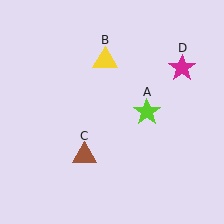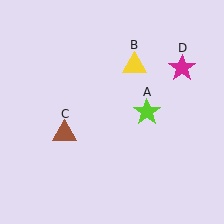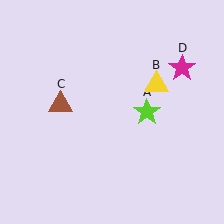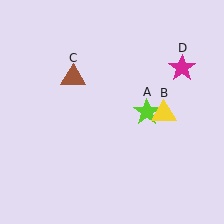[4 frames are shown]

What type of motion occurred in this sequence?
The yellow triangle (object B), brown triangle (object C) rotated clockwise around the center of the scene.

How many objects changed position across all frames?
2 objects changed position: yellow triangle (object B), brown triangle (object C).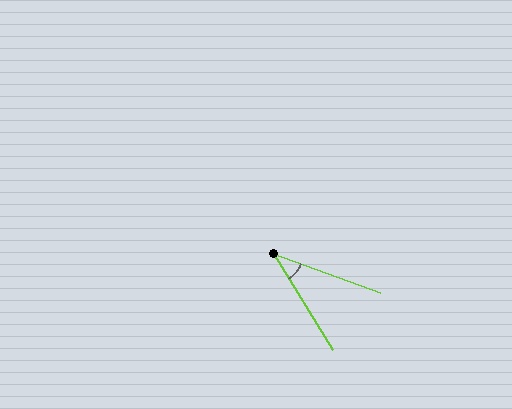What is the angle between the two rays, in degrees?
Approximately 38 degrees.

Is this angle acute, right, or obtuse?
It is acute.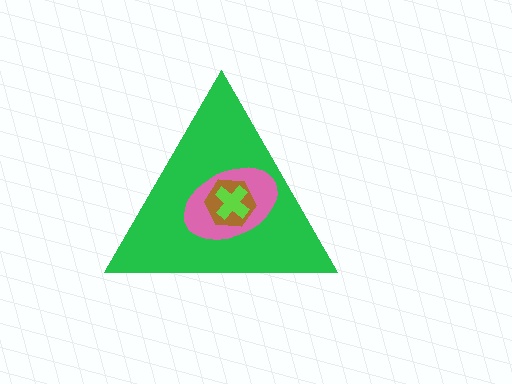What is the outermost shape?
The green triangle.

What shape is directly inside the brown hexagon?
The lime cross.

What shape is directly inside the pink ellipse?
The brown hexagon.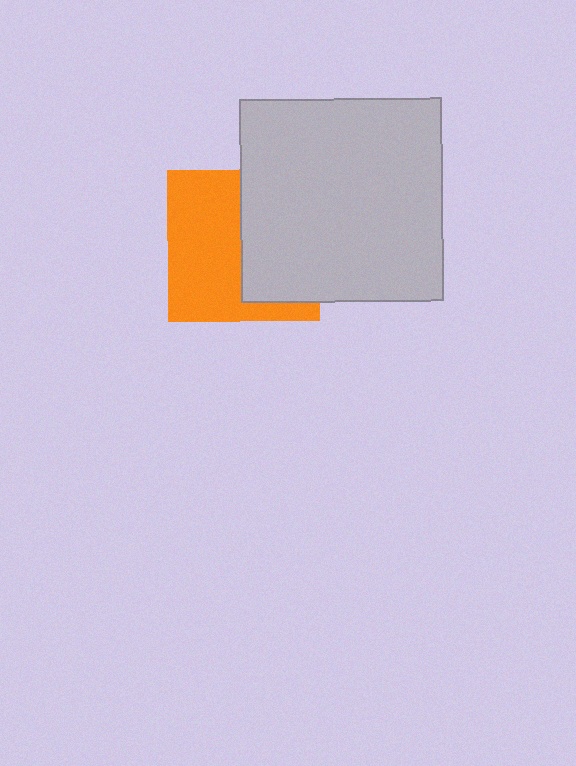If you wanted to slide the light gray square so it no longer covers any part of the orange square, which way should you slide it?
Slide it right — that is the most direct way to separate the two shapes.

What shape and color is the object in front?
The object in front is a light gray square.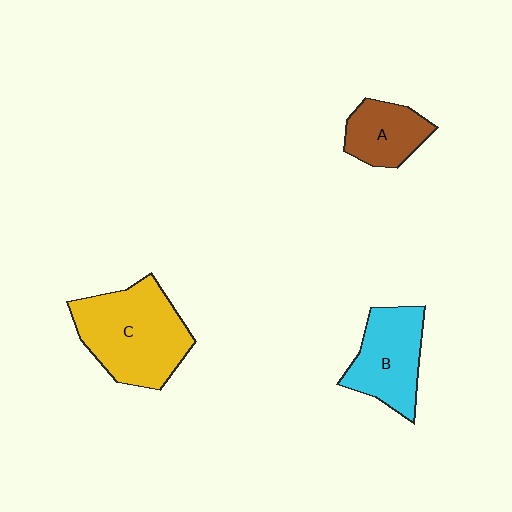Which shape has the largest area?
Shape C (yellow).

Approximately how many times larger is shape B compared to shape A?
Approximately 1.4 times.